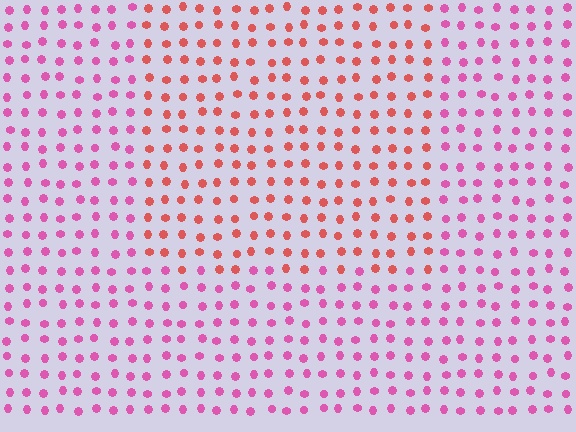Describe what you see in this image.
The image is filled with small pink elements in a uniform arrangement. A rectangle-shaped region is visible where the elements are tinted to a slightly different hue, forming a subtle color boundary.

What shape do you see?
I see a rectangle.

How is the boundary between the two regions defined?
The boundary is defined purely by a slight shift in hue (about 40 degrees). Spacing, size, and orientation are identical on both sides.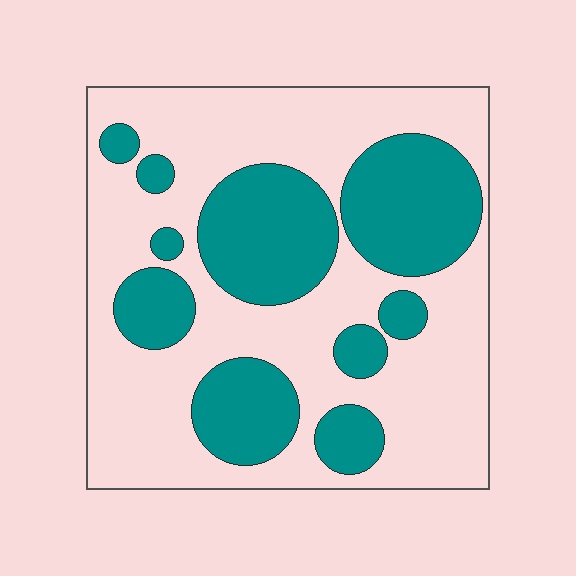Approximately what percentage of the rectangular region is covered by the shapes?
Approximately 35%.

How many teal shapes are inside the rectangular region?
10.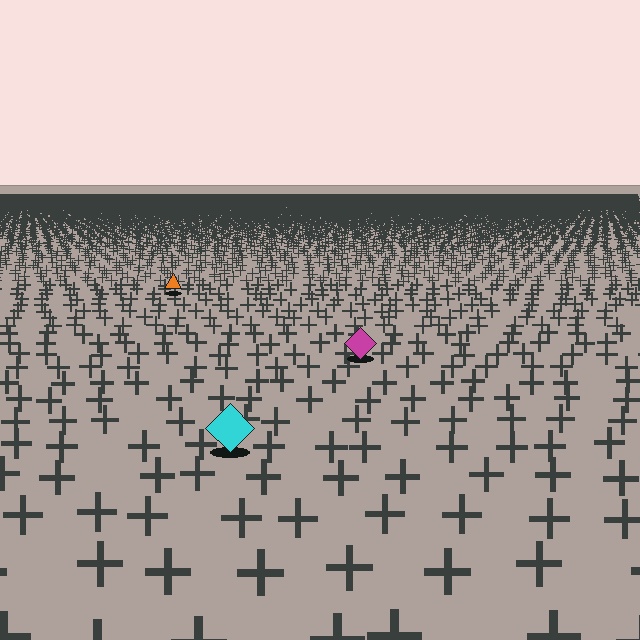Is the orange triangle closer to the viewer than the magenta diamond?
No. The magenta diamond is closer — you can tell from the texture gradient: the ground texture is coarser near it.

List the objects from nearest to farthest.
From nearest to farthest: the cyan diamond, the magenta diamond, the orange triangle.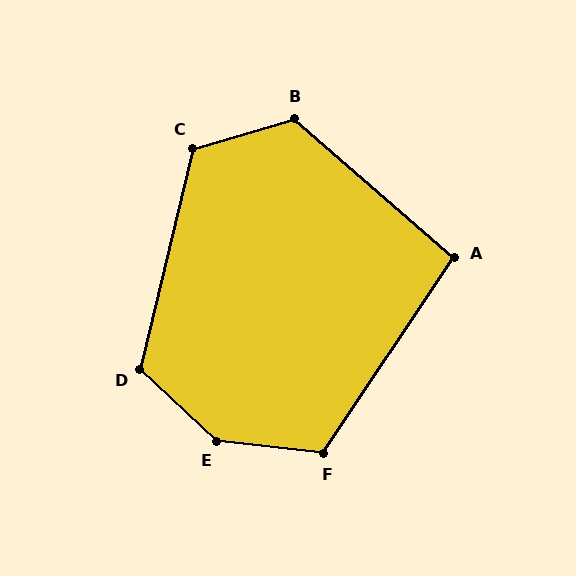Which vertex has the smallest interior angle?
A, at approximately 97 degrees.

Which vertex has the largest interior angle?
E, at approximately 143 degrees.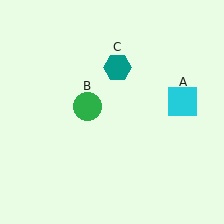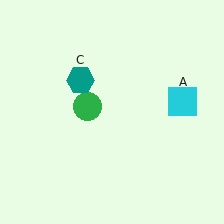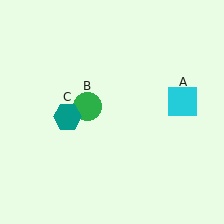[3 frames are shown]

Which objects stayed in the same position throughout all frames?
Cyan square (object A) and green circle (object B) remained stationary.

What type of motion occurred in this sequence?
The teal hexagon (object C) rotated counterclockwise around the center of the scene.